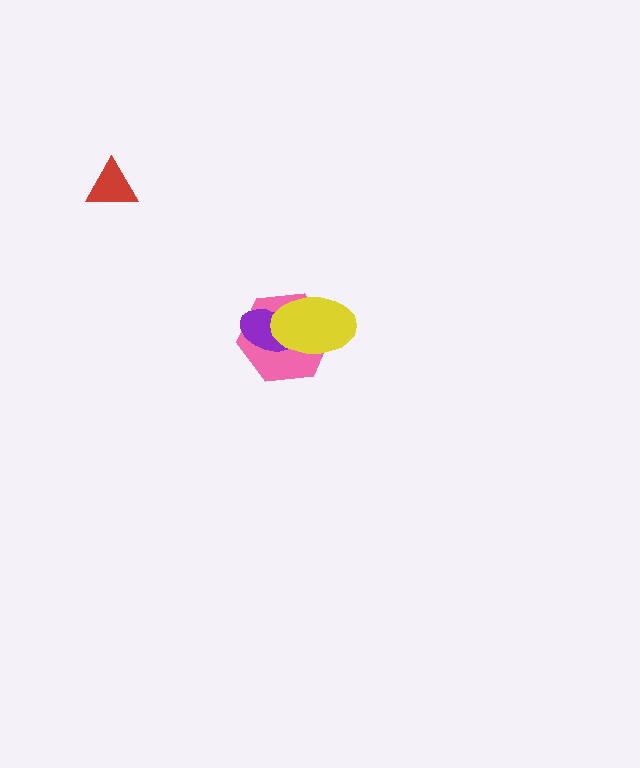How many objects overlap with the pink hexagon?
2 objects overlap with the pink hexagon.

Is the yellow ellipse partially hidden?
No, no other shape covers it.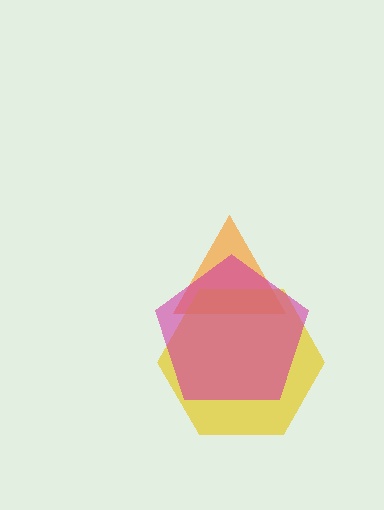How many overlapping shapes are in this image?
There are 3 overlapping shapes in the image.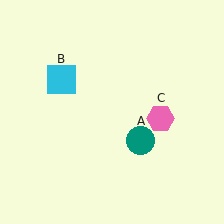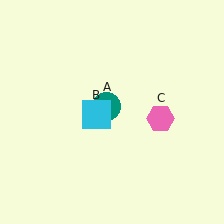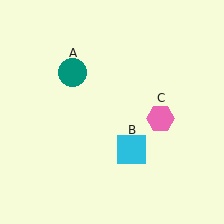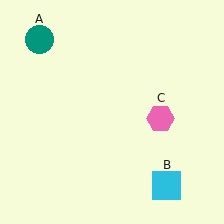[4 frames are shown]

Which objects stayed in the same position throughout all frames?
Pink hexagon (object C) remained stationary.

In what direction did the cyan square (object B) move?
The cyan square (object B) moved down and to the right.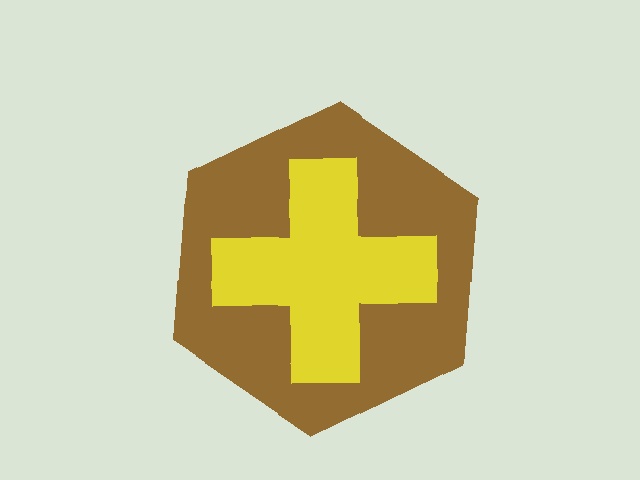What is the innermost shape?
The yellow cross.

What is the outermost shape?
The brown hexagon.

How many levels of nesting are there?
2.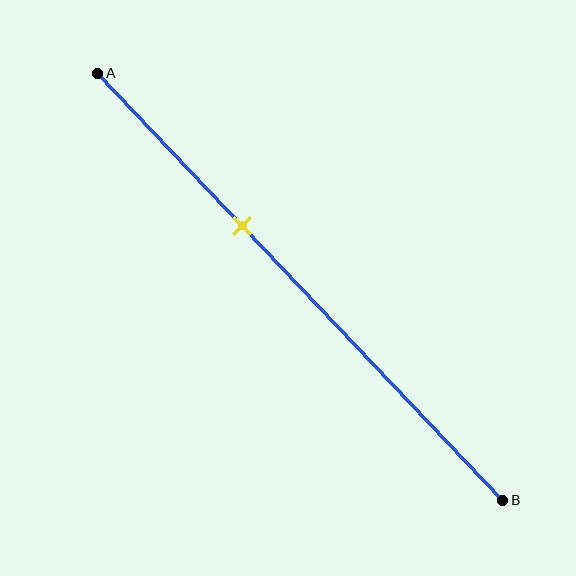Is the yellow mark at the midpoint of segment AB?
No, the mark is at about 35% from A, not at the 50% midpoint.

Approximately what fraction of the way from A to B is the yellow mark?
The yellow mark is approximately 35% of the way from A to B.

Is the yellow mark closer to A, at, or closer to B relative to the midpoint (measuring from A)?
The yellow mark is closer to point A than the midpoint of segment AB.